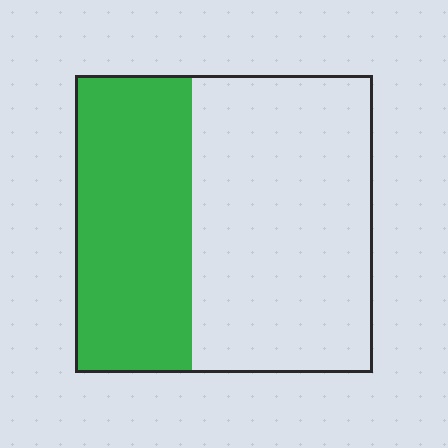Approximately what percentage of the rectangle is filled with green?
Approximately 40%.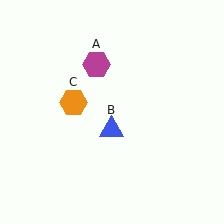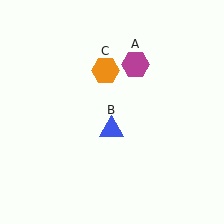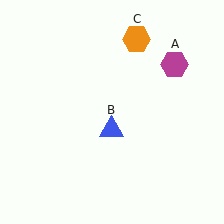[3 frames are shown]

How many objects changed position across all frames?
2 objects changed position: magenta hexagon (object A), orange hexagon (object C).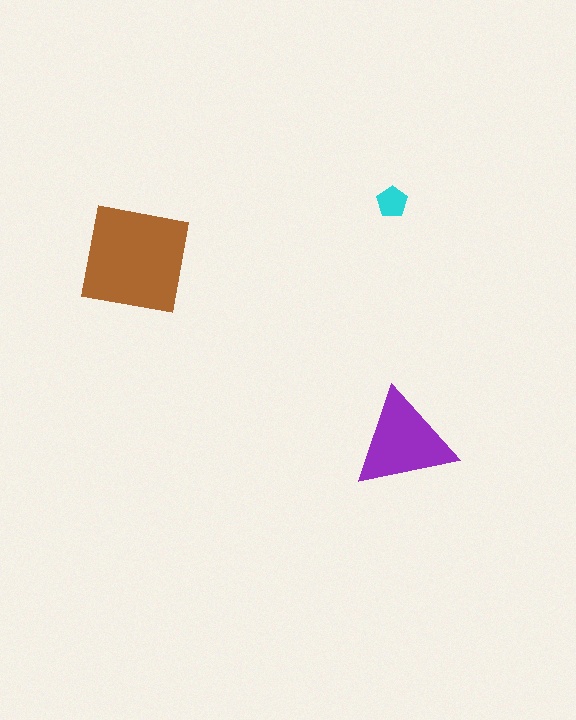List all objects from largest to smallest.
The brown square, the purple triangle, the cyan pentagon.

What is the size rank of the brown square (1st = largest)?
1st.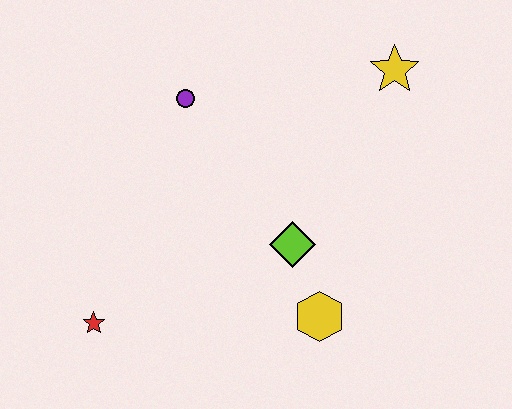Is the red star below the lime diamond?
Yes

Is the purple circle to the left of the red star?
No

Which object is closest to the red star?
The lime diamond is closest to the red star.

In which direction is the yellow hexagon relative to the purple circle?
The yellow hexagon is below the purple circle.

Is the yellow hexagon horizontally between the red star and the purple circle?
No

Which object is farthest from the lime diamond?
The red star is farthest from the lime diamond.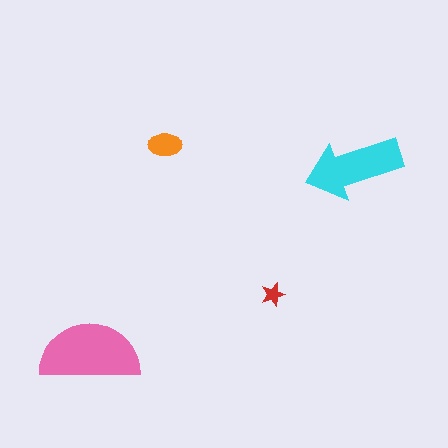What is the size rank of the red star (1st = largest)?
4th.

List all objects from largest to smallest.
The pink semicircle, the cyan arrow, the orange ellipse, the red star.